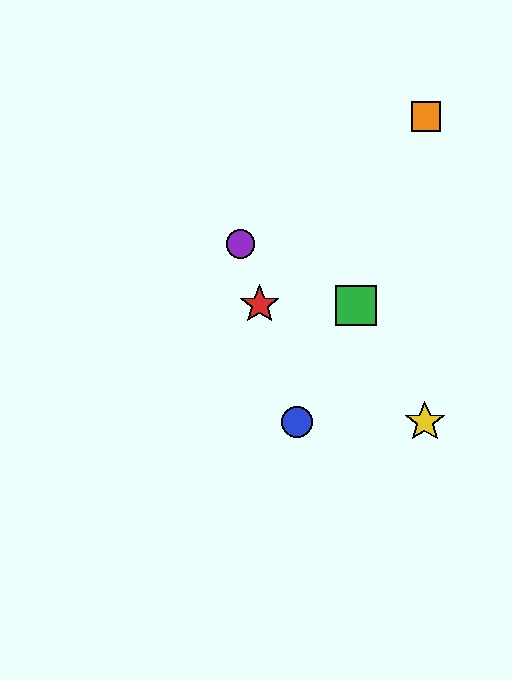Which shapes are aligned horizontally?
The blue circle, the yellow star are aligned horizontally.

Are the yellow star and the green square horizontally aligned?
No, the yellow star is at y≈422 and the green square is at y≈305.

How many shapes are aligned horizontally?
2 shapes (the blue circle, the yellow star) are aligned horizontally.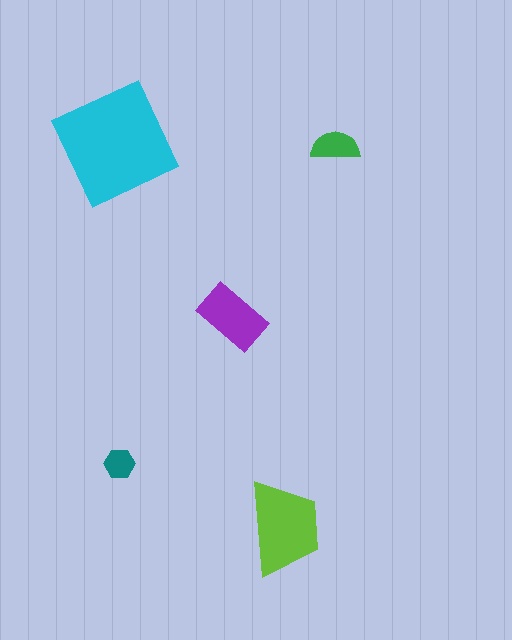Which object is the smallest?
The teal hexagon.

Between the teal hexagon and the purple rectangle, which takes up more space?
The purple rectangle.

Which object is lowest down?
The lime trapezoid is bottommost.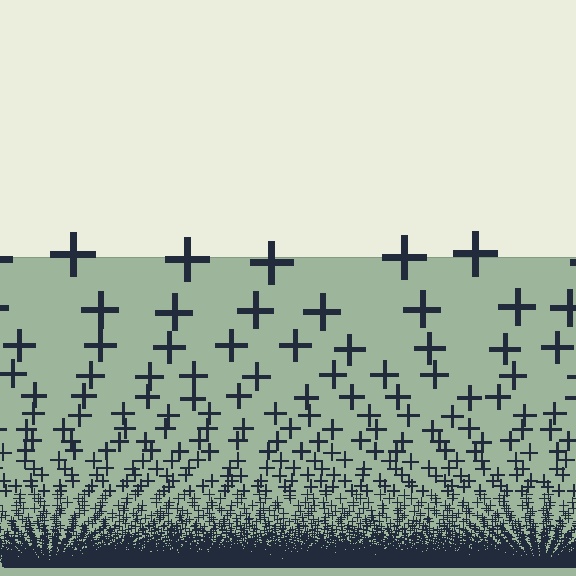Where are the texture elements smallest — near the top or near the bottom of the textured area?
Near the bottom.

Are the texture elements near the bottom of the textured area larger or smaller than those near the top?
Smaller. The gradient is inverted — elements near the bottom are smaller and denser.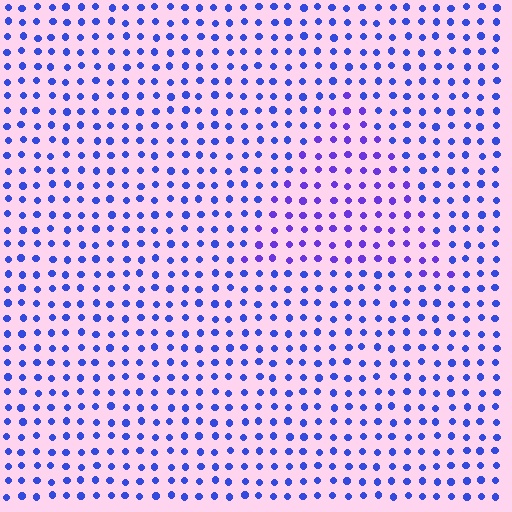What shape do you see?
I see a triangle.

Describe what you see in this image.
The image is filled with small blue elements in a uniform arrangement. A triangle-shaped region is visible where the elements are tinted to a slightly different hue, forming a subtle color boundary.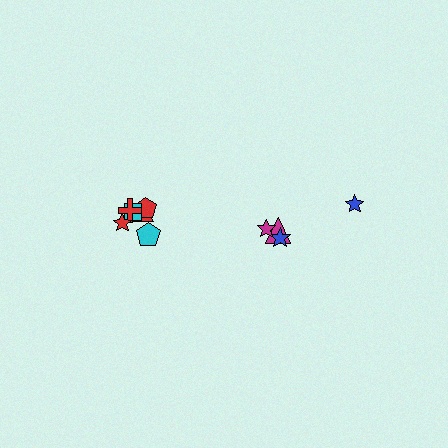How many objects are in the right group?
There are 4 objects.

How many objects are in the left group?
There are 6 objects.